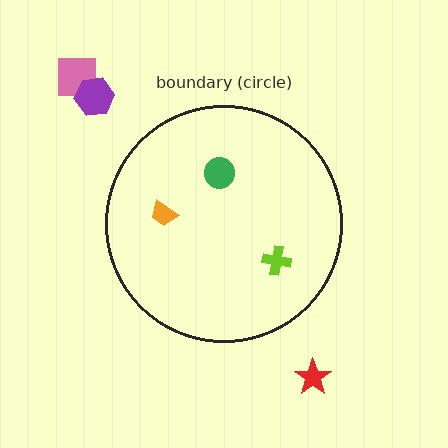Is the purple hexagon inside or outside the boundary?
Outside.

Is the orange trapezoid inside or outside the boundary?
Inside.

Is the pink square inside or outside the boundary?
Outside.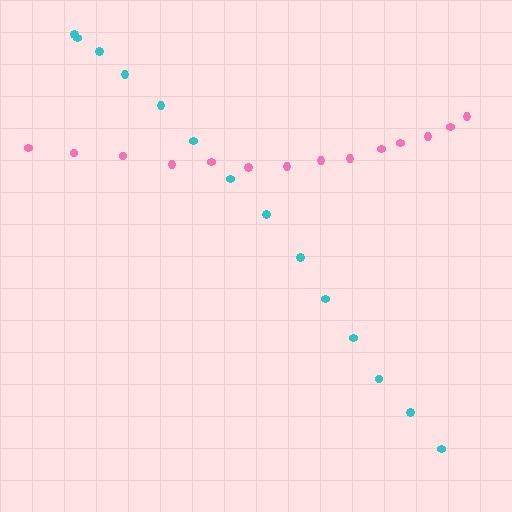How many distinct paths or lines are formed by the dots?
There are 2 distinct paths.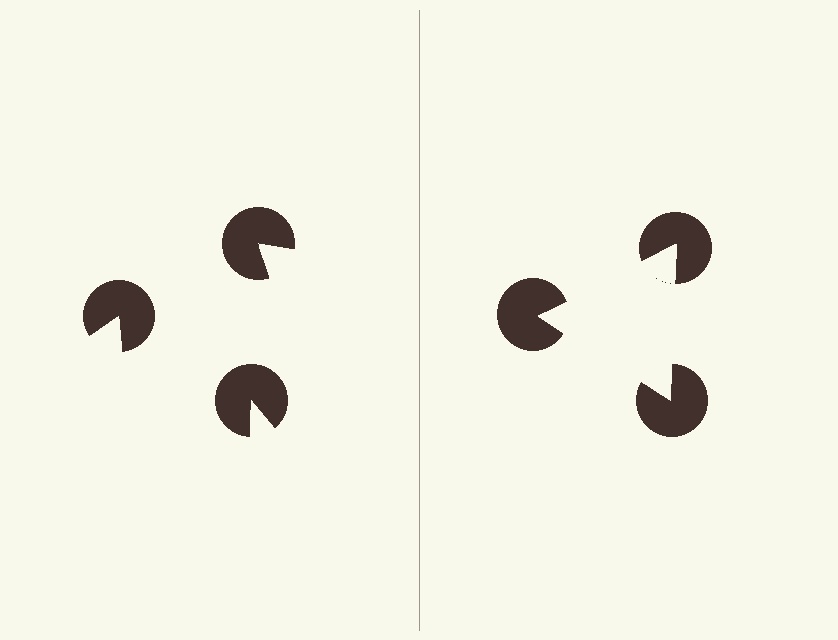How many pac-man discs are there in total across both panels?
6 — 3 on each side.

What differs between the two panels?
The pac-man discs are positioned identically on both sides; only the wedge orientations differ. On the right they align to a triangle; on the left they are misaligned.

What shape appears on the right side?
An illusory triangle.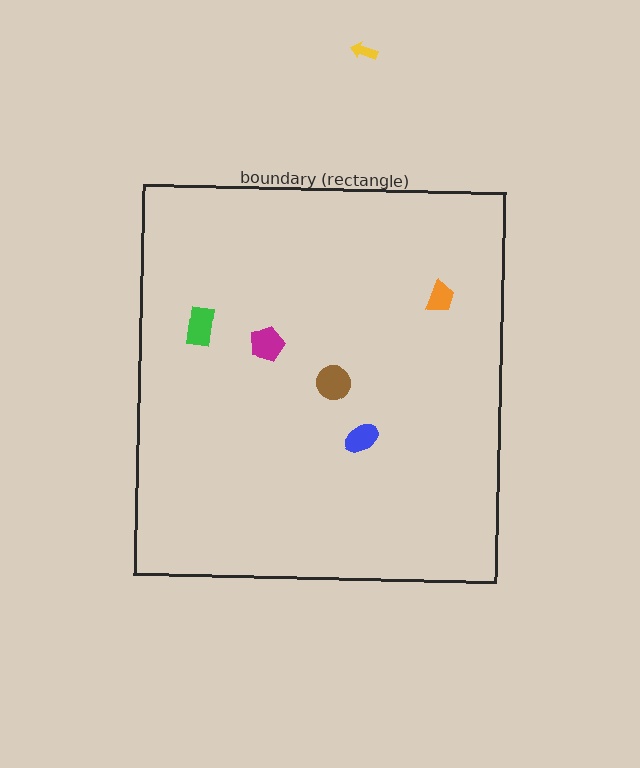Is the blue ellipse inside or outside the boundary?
Inside.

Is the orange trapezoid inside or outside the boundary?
Inside.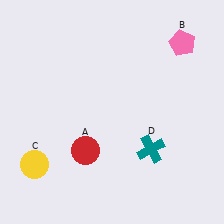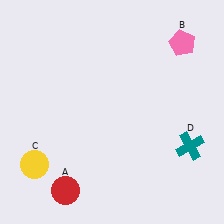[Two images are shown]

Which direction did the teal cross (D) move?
The teal cross (D) moved right.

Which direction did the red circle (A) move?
The red circle (A) moved down.